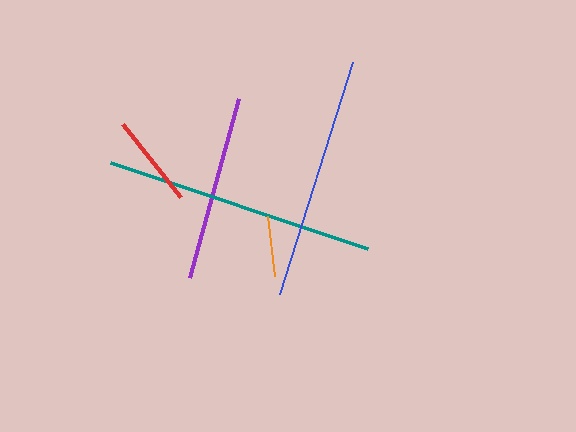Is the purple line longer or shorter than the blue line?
The blue line is longer than the purple line.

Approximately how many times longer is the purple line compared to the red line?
The purple line is approximately 2.0 times the length of the red line.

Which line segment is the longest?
The teal line is the longest at approximately 271 pixels.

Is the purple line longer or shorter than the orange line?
The purple line is longer than the orange line.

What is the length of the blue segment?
The blue segment is approximately 243 pixels long.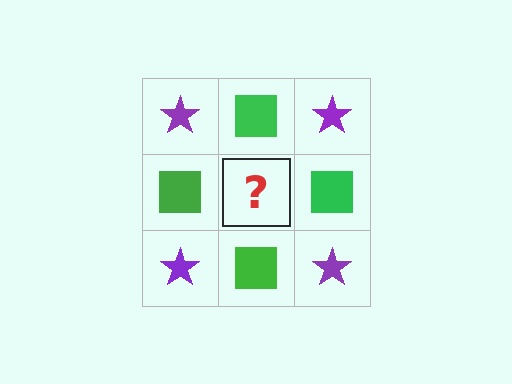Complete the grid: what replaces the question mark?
The question mark should be replaced with a purple star.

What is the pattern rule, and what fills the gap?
The rule is that it alternates purple star and green square in a checkerboard pattern. The gap should be filled with a purple star.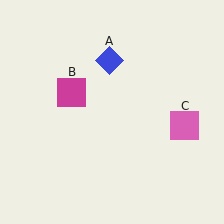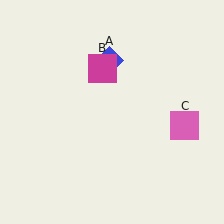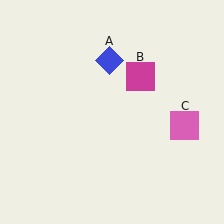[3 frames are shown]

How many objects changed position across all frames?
1 object changed position: magenta square (object B).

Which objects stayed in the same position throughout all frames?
Blue diamond (object A) and pink square (object C) remained stationary.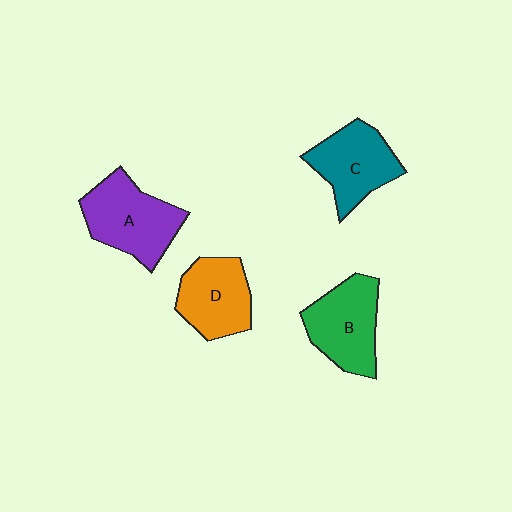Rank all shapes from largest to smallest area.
From largest to smallest: A (purple), B (green), C (teal), D (orange).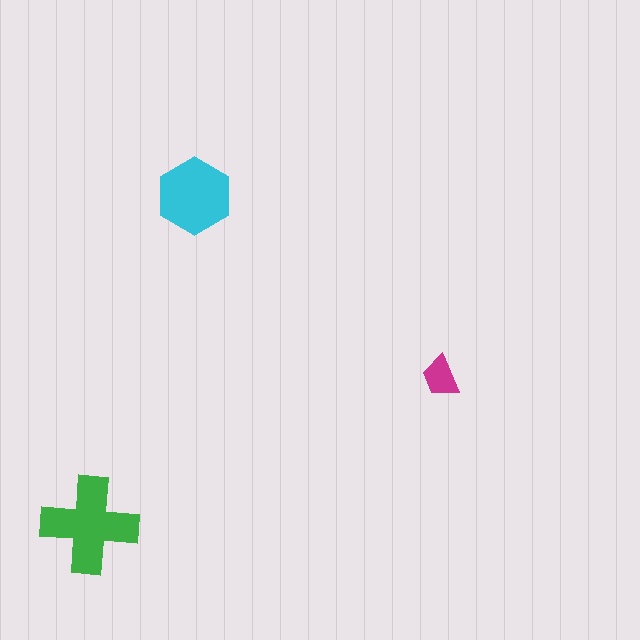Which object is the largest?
The green cross.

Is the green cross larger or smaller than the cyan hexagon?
Larger.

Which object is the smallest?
The magenta trapezoid.